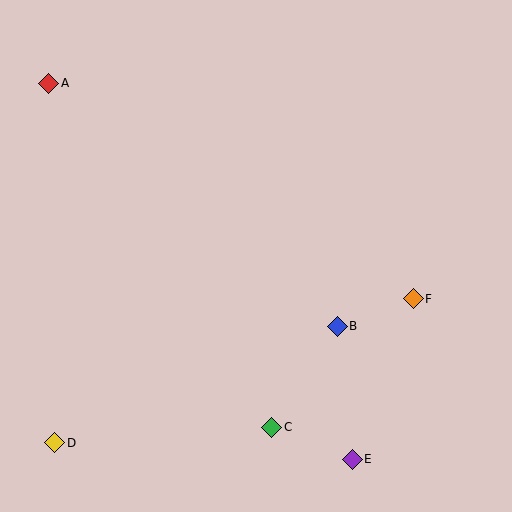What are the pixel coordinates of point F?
Point F is at (413, 299).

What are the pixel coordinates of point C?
Point C is at (272, 427).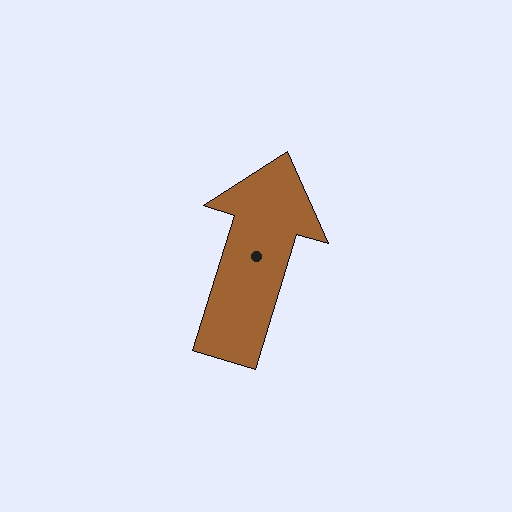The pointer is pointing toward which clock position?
Roughly 1 o'clock.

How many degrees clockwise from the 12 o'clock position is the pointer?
Approximately 17 degrees.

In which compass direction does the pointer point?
North.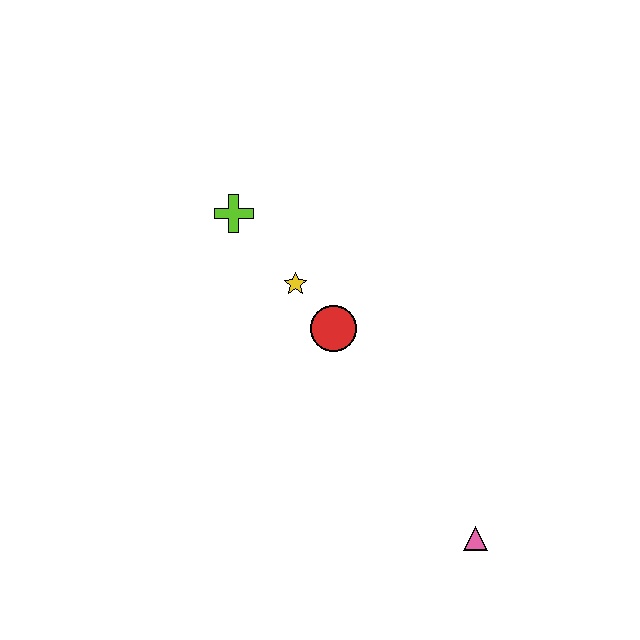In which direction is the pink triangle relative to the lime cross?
The pink triangle is below the lime cross.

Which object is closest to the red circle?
The yellow star is closest to the red circle.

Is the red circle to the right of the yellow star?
Yes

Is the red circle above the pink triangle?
Yes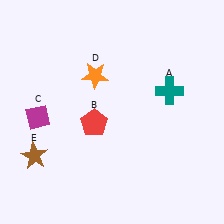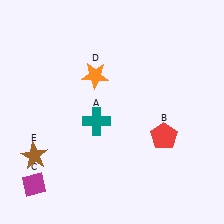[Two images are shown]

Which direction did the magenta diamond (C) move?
The magenta diamond (C) moved down.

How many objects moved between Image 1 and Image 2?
3 objects moved between the two images.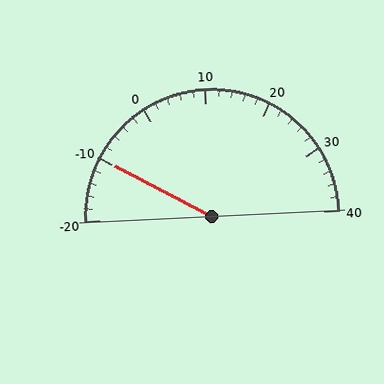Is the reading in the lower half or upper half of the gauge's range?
The reading is in the lower half of the range (-20 to 40).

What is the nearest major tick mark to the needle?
The nearest major tick mark is -10.